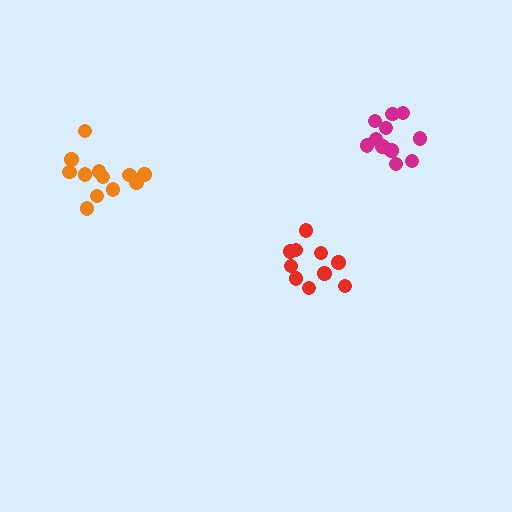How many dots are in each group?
Group 1: 10 dots, Group 2: 11 dots, Group 3: 12 dots (33 total).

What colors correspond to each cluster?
The clusters are colored: red, magenta, orange.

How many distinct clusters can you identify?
There are 3 distinct clusters.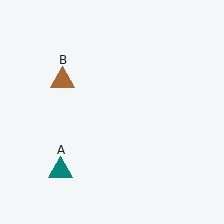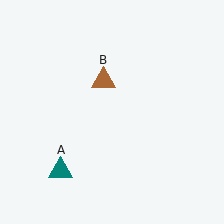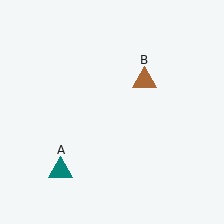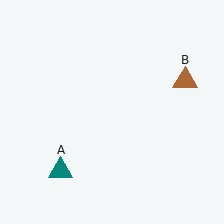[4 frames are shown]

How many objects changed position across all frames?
1 object changed position: brown triangle (object B).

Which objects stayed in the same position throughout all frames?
Teal triangle (object A) remained stationary.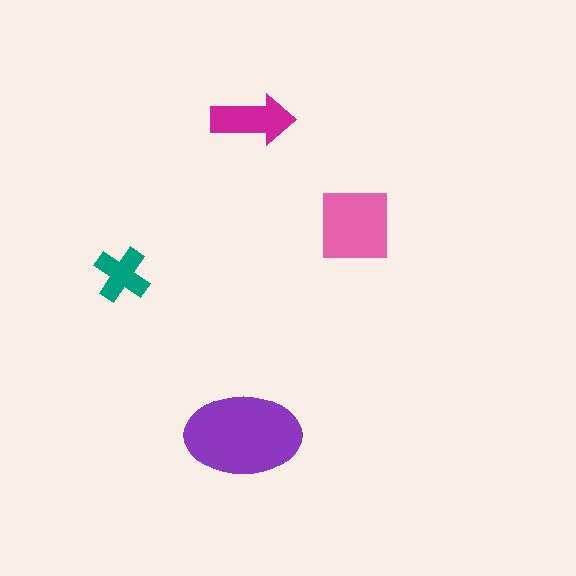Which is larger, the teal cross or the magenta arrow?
The magenta arrow.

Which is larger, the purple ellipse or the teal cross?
The purple ellipse.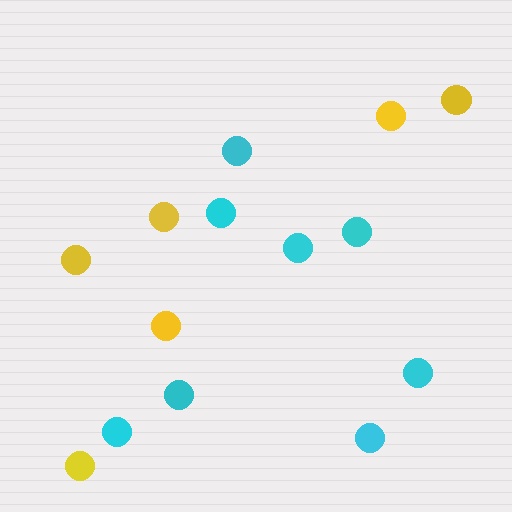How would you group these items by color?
There are 2 groups: one group of yellow circles (6) and one group of cyan circles (8).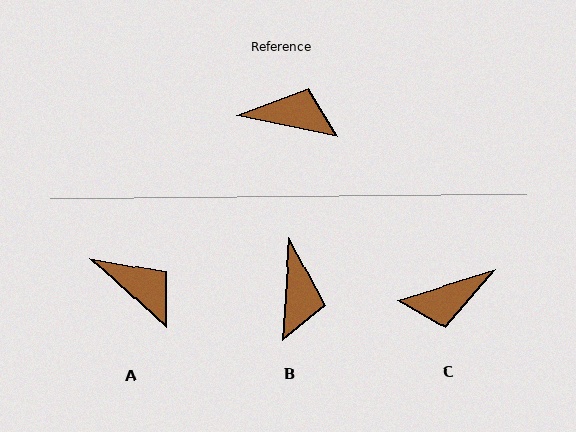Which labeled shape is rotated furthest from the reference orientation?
C, about 151 degrees away.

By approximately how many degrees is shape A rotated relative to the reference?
Approximately 30 degrees clockwise.